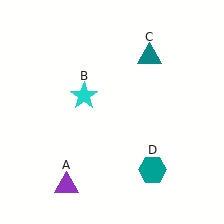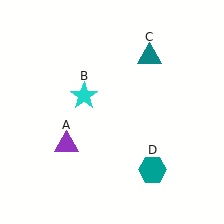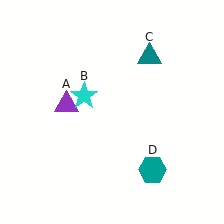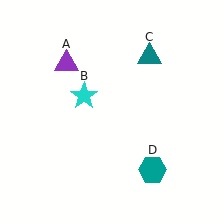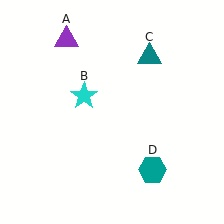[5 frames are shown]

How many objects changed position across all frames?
1 object changed position: purple triangle (object A).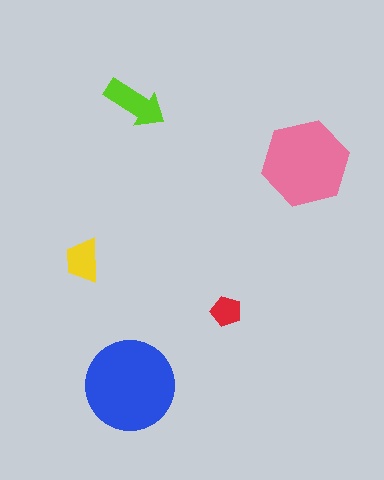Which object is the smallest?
The red pentagon.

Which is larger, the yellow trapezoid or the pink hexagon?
The pink hexagon.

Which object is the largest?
The blue circle.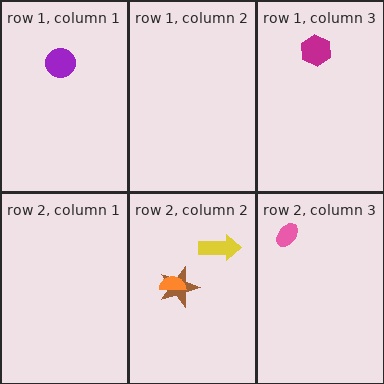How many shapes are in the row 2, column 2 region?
3.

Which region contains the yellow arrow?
The row 2, column 2 region.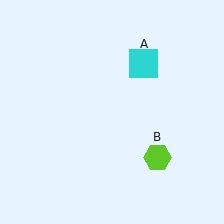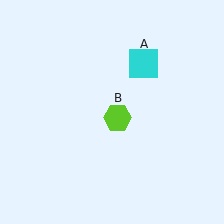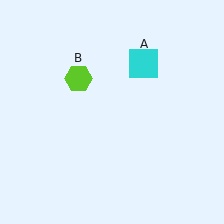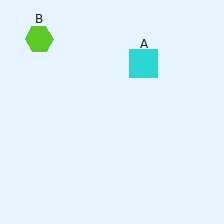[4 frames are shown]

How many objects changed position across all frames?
1 object changed position: lime hexagon (object B).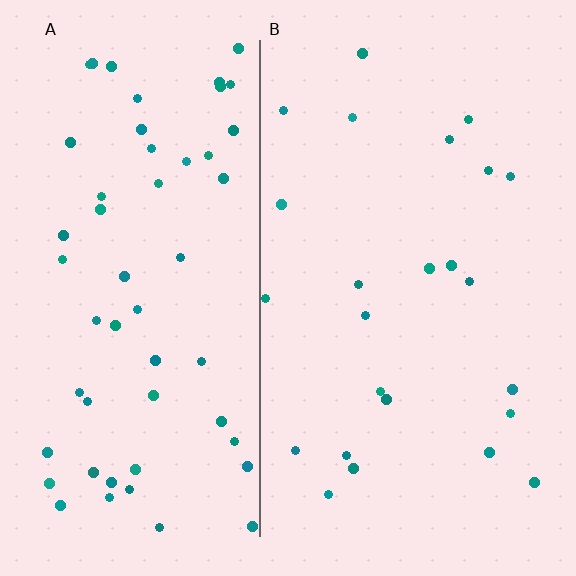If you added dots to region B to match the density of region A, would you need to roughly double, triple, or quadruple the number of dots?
Approximately double.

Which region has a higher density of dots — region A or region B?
A (the left).